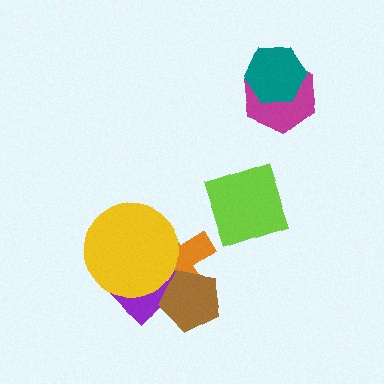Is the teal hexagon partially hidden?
No, no other shape covers it.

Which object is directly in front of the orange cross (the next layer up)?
The purple diamond is directly in front of the orange cross.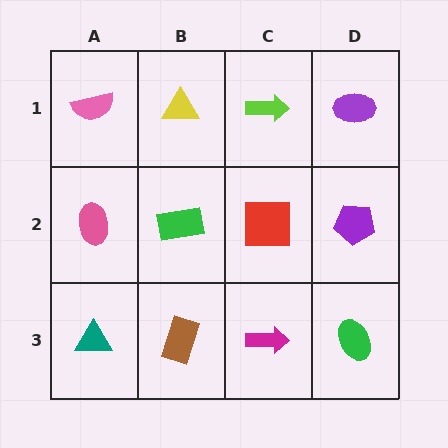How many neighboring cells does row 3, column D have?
2.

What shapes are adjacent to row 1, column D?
A purple pentagon (row 2, column D), a lime arrow (row 1, column C).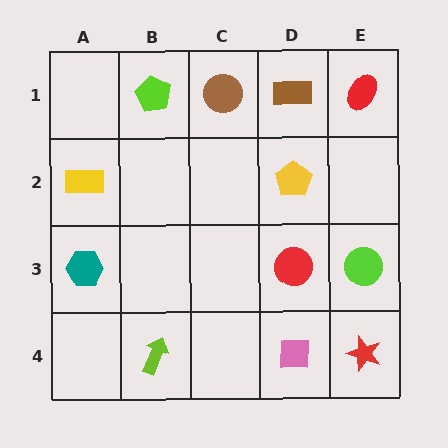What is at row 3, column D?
A red circle.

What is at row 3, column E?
A lime circle.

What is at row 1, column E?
A red ellipse.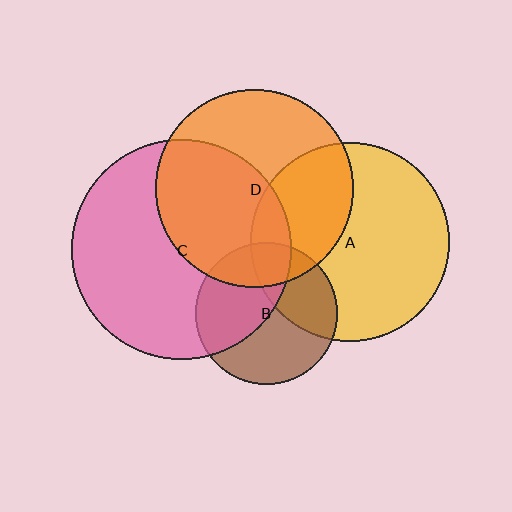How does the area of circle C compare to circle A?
Approximately 1.2 times.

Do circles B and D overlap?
Yes.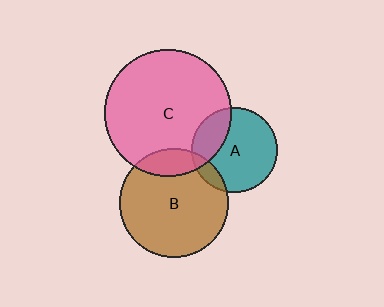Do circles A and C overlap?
Yes.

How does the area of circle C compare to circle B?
Approximately 1.4 times.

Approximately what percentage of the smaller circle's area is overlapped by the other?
Approximately 25%.